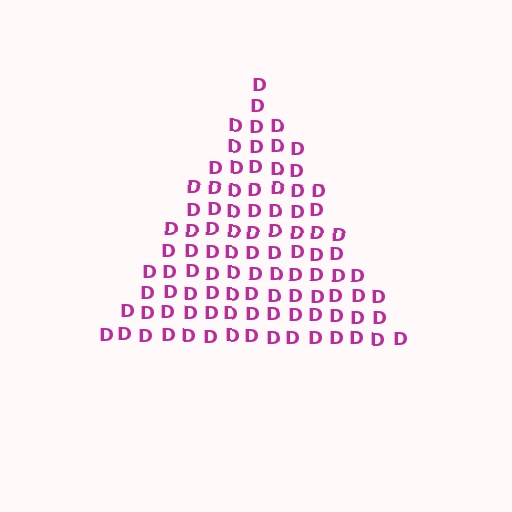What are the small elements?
The small elements are letter D's.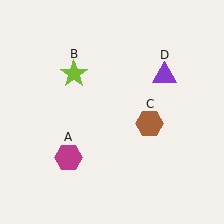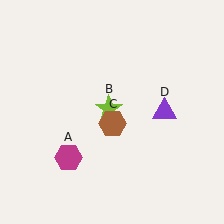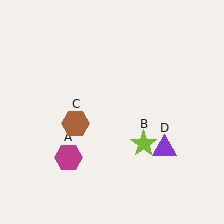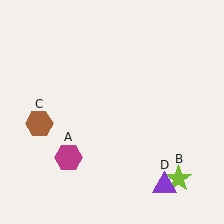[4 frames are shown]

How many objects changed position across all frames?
3 objects changed position: lime star (object B), brown hexagon (object C), purple triangle (object D).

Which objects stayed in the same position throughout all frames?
Magenta hexagon (object A) remained stationary.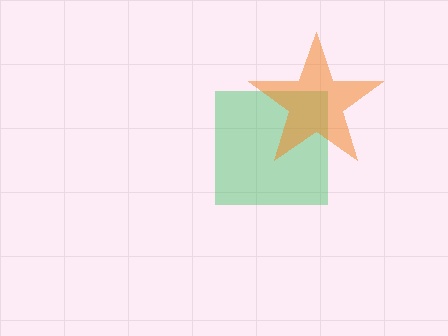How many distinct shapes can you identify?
There are 2 distinct shapes: a green square, an orange star.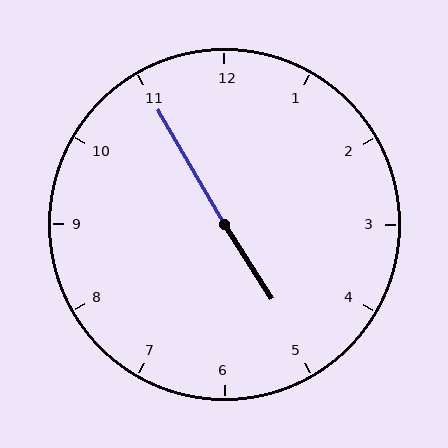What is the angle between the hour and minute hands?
Approximately 178 degrees.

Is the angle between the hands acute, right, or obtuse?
It is obtuse.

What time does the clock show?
4:55.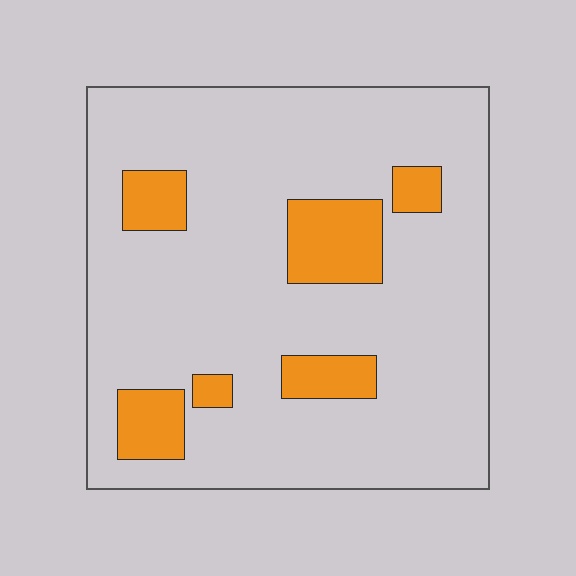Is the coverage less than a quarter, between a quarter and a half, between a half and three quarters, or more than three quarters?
Less than a quarter.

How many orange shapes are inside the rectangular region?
6.